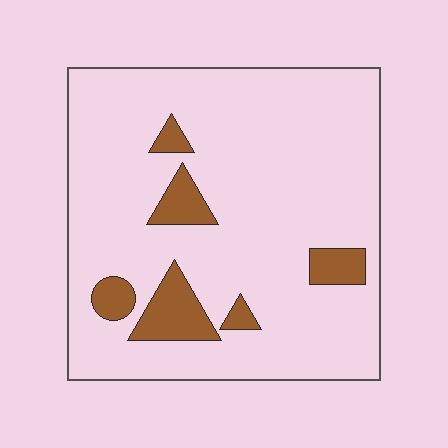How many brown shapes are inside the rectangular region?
6.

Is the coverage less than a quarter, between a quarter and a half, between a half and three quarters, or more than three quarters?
Less than a quarter.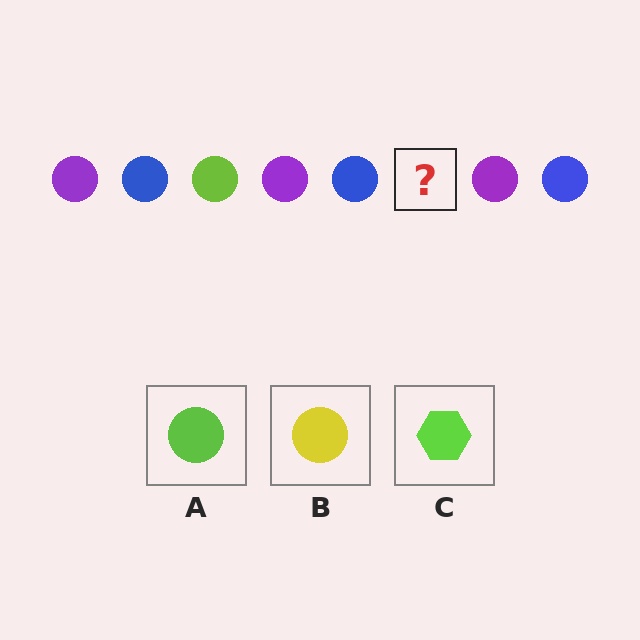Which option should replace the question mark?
Option A.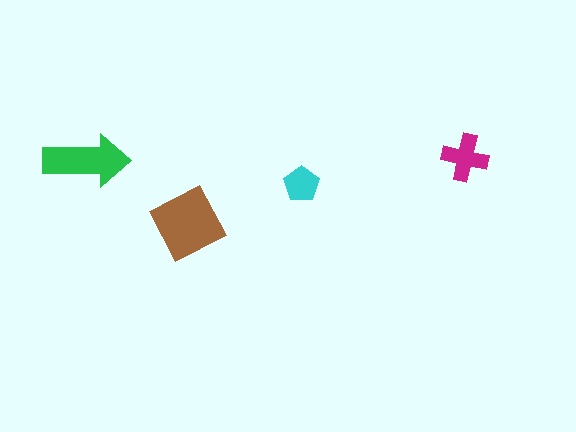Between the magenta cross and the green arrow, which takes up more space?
The green arrow.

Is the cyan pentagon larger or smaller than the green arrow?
Smaller.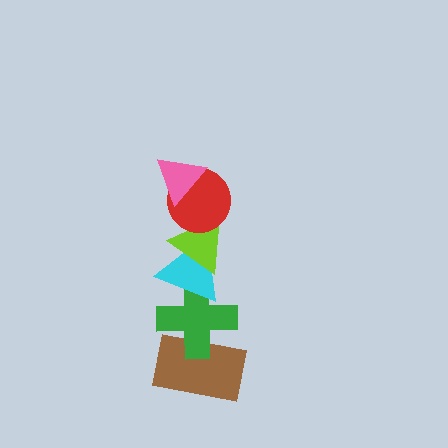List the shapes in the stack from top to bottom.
From top to bottom: the pink triangle, the red circle, the lime triangle, the cyan triangle, the green cross, the brown rectangle.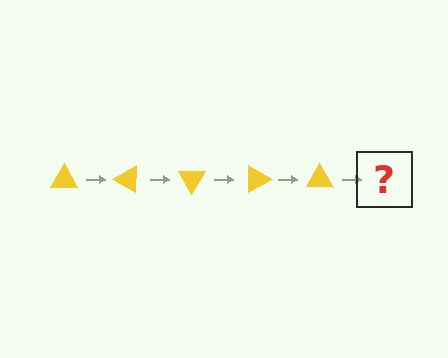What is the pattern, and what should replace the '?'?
The pattern is that the triangle rotates 30 degrees each step. The '?' should be a yellow triangle rotated 150 degrees.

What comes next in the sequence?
The next element should be a yellow triangle rotated 150 degrees.